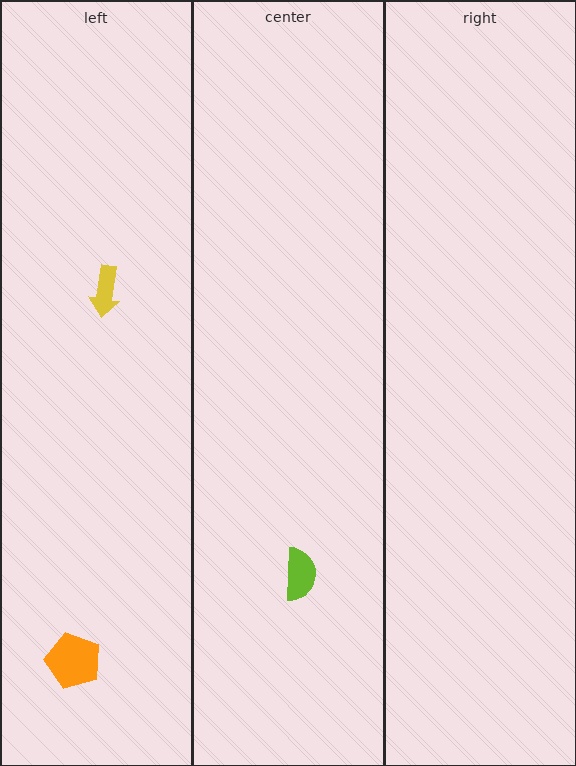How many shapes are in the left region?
2.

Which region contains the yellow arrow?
The left region.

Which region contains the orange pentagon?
The left region.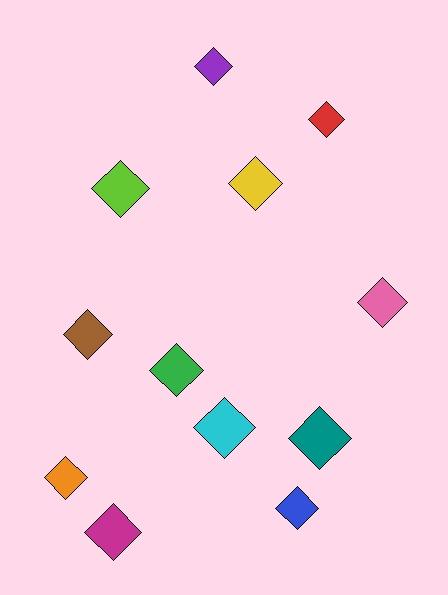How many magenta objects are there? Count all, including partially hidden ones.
There is 1 magenta object.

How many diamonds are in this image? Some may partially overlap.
There are 12 diamonds.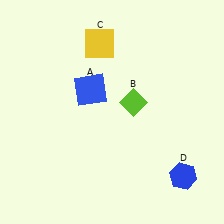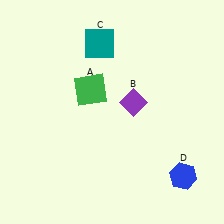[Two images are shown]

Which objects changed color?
A changed from blue to green. B changed from lime to purple. C changed from yellow to teal.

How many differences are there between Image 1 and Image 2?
There are 3 differences between the two images.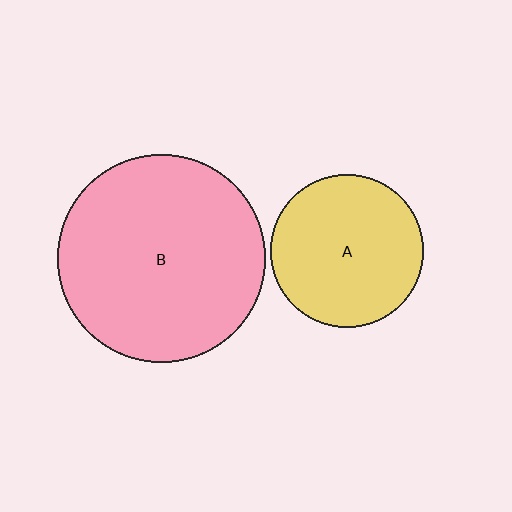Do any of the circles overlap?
No, none of the circles overlap.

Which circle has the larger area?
Circle B (pink).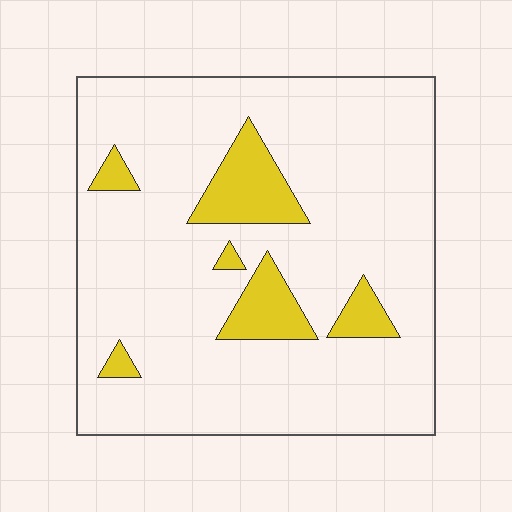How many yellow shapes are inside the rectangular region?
6.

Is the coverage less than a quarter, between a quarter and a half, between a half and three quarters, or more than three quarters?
Less than a quarter.